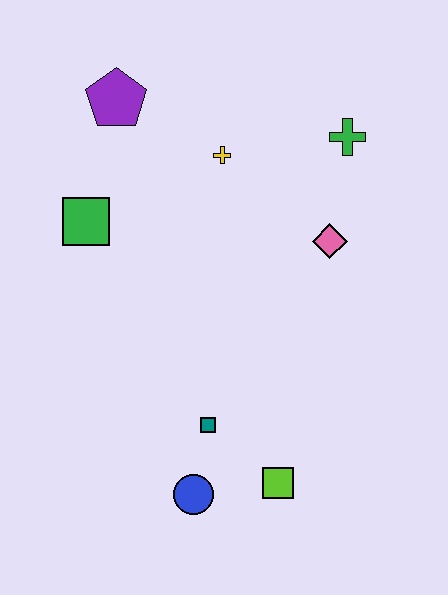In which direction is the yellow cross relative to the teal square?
The yellow cross is above the teal square.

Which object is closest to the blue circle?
The teal square is closest to the blue circle.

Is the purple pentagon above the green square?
Yes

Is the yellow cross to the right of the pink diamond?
No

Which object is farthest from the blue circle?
The purple pentagon is farthest from the blue circle.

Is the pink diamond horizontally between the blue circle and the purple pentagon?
No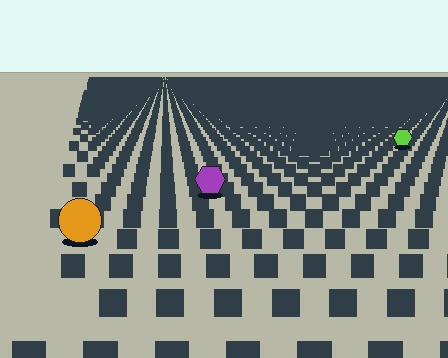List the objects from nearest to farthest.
From nearest to farthest: the orange circle, the purple hexagon, the lime hexagon.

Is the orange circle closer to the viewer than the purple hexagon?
Yes. The orange circle is closer — you can tell from the texture gradient: the ground texture is coarser near it.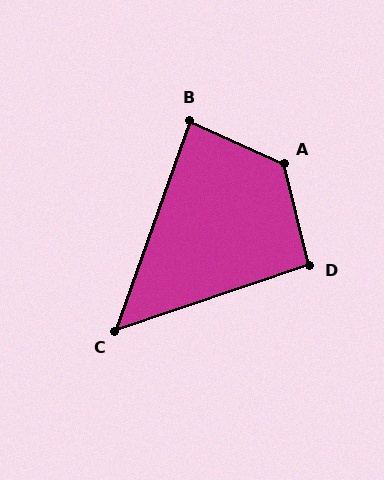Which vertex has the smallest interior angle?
C, at approximately 52 degrees.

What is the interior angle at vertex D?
Approximately 95 degrees (obtuse).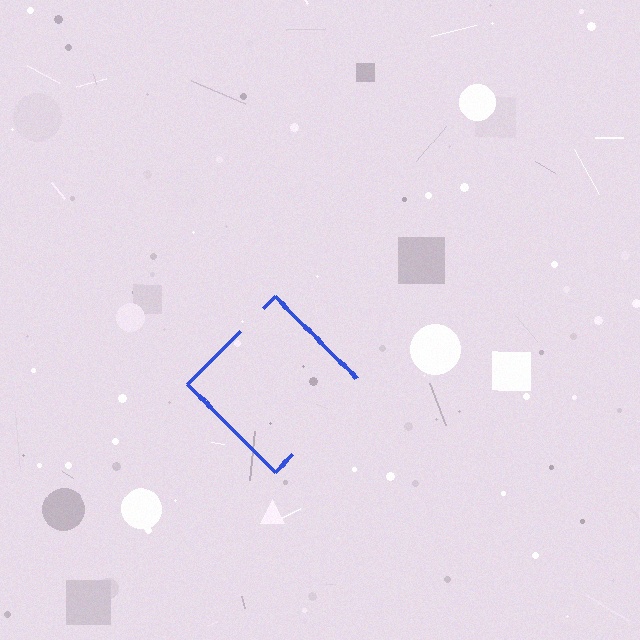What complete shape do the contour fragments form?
The contour fragments form a diamond.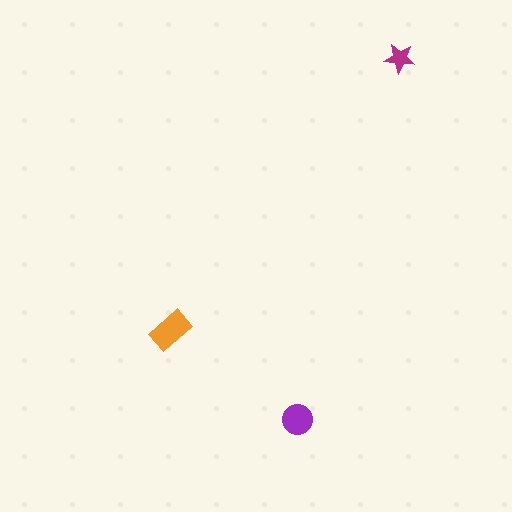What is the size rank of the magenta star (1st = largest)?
3rd.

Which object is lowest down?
The purple circle is bottommost.